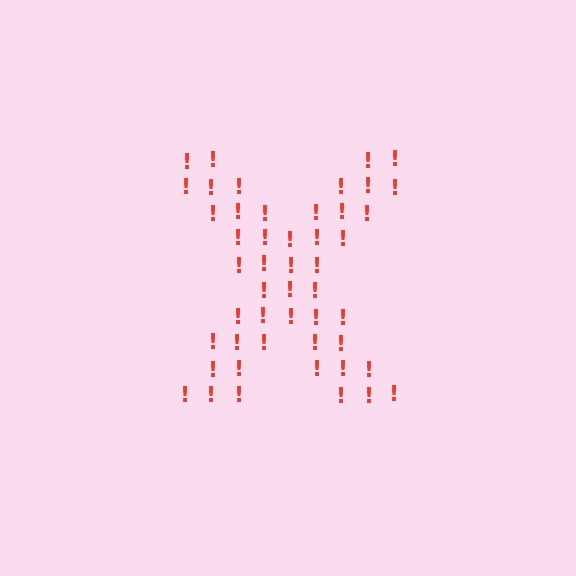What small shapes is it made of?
It is made of small exclamation marks.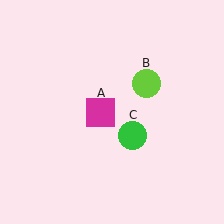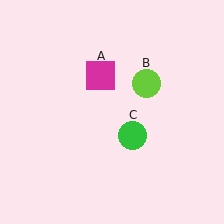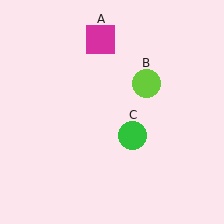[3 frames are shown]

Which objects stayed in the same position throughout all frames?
Lime circle (object B) and green circle (object C) remained stationary.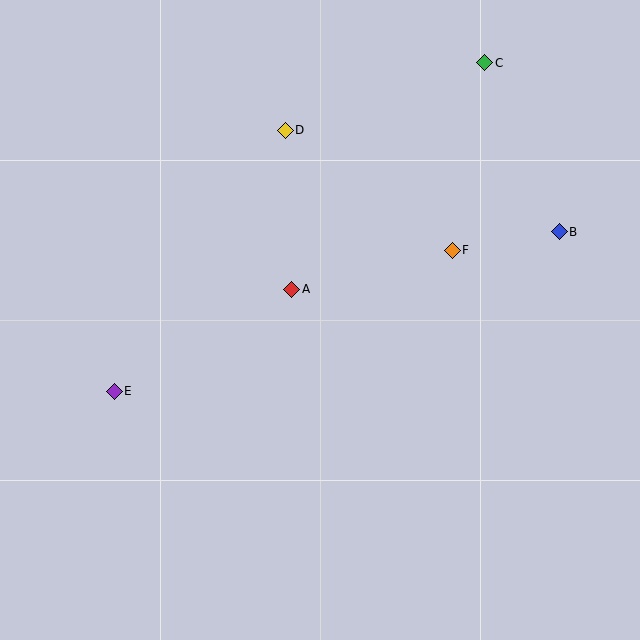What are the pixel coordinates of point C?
Point C is at (485, 63).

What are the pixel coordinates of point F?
Point F is at (452, 250).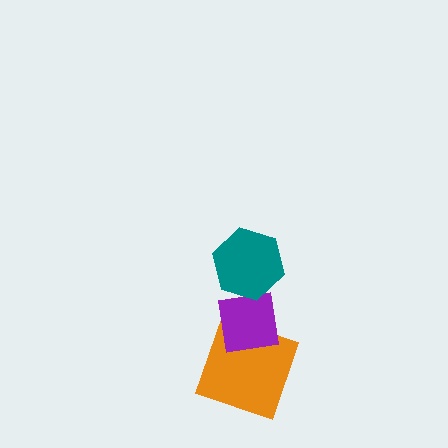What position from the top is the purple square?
The purple square is 2nd from the top.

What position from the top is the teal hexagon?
The teal hexagon is 1st from the top.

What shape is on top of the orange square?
The purple square is on top of the orange square.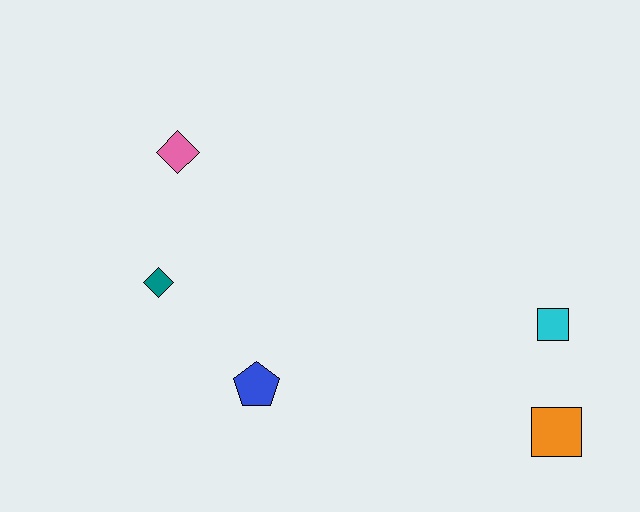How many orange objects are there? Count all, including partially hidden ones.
There is 1 orange object.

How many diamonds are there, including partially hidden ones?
There are 2 diamonds.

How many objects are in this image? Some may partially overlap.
There are 5 objects.